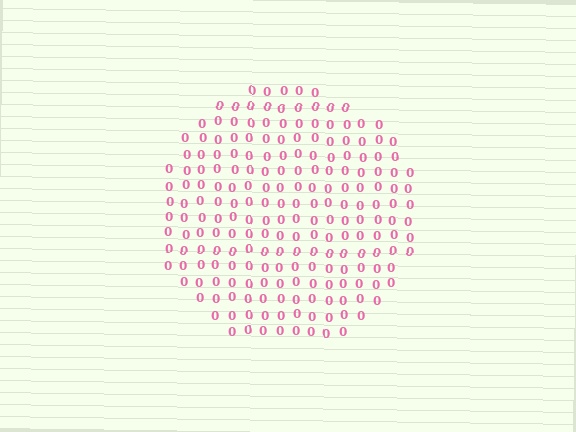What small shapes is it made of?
It is made of small digit 0's.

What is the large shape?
The large shape is a circle.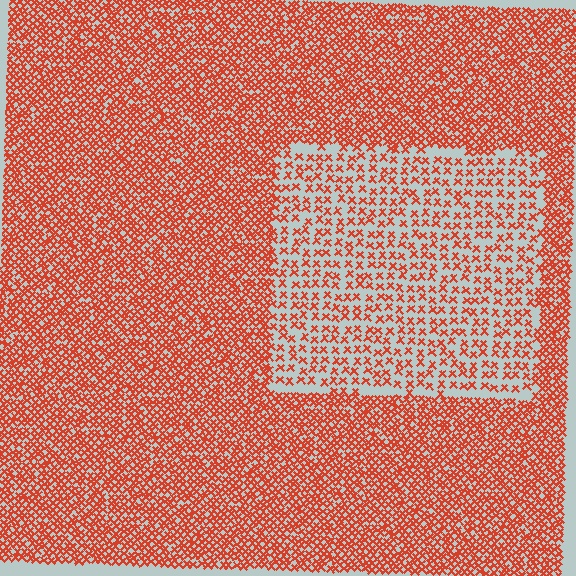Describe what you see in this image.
The image contains small red elements arranged at two different densities. A rectangle-shaped region is visible where the elements are less densely packed than the surrounding area.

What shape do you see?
I see a rectangle.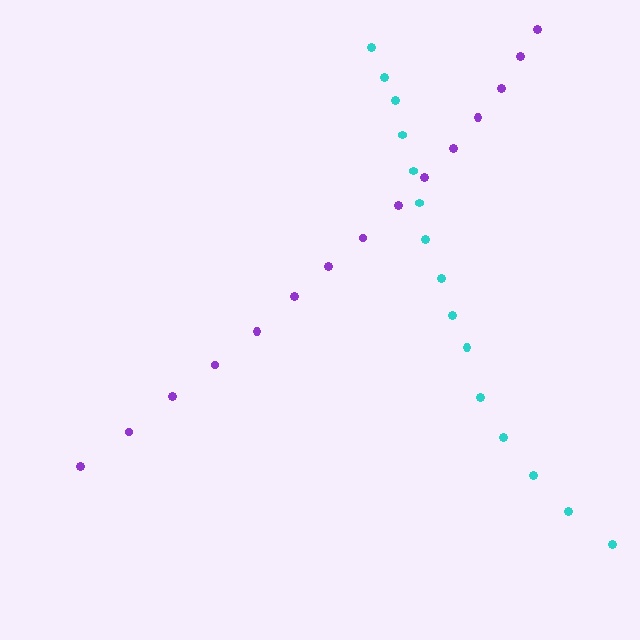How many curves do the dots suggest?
There are 2 distinct paths.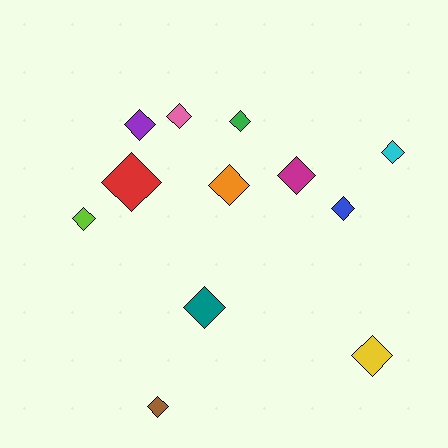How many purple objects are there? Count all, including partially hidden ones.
There is 1 purple object.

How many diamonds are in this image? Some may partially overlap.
There are 12 diamonds.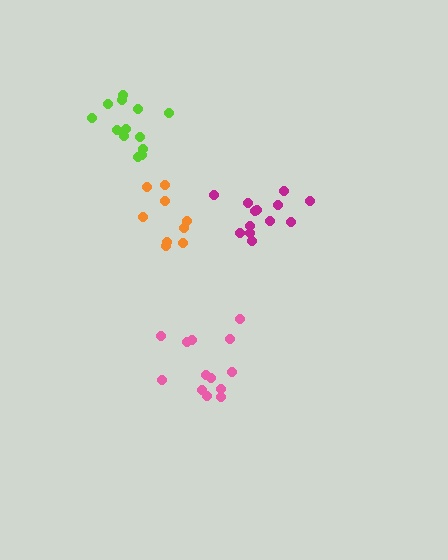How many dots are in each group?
Group 1: 13 dots, Group 2: 13 dots, Group 3: 9 dots, Group 4: 13 dots (48 total).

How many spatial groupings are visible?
There are 4 spatial groupings.